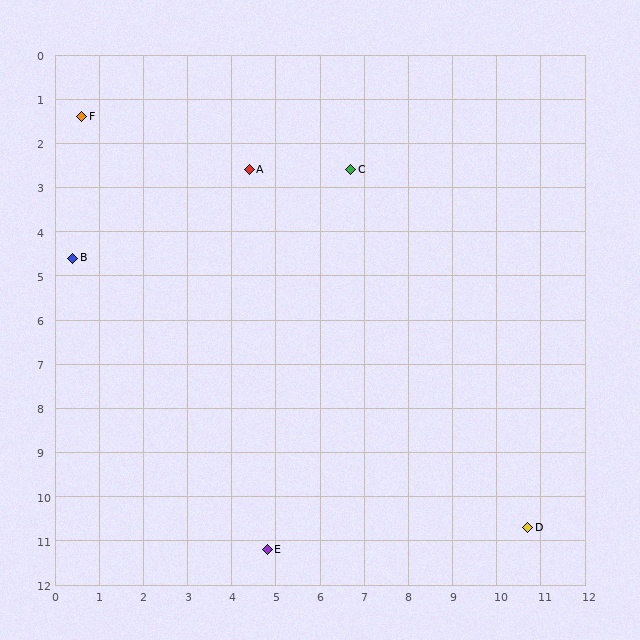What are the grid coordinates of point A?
Point A is at approximately (4.4, 2.6).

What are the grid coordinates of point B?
Point B is at approximately (0.4, 4.6).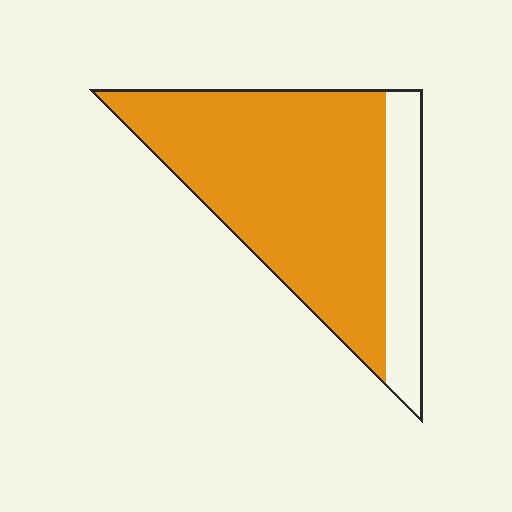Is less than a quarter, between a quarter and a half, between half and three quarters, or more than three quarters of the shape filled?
More than three quarters.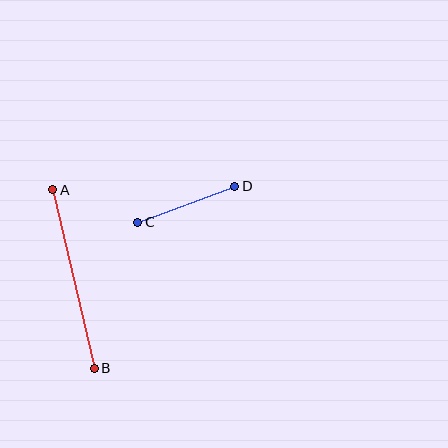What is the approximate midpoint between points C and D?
The midpoint is at approximately (186, 204) pixels.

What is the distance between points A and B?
The distance is approximately 183 pixels.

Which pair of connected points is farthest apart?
Points A and B are farthest apart.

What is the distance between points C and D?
The distance is approximately 104 pixels.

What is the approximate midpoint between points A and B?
The midpoint is at approximately (73, 279) pixels.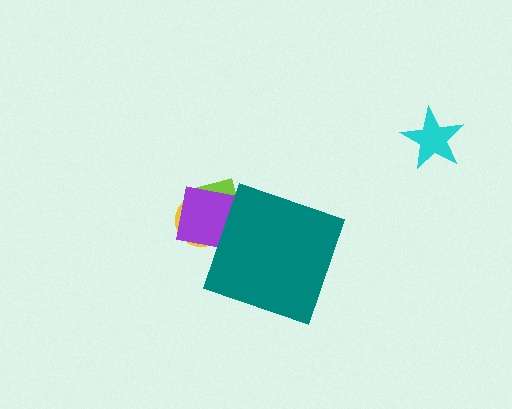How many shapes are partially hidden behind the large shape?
3 shapes are partially hidden.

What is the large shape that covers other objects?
A teal diamond.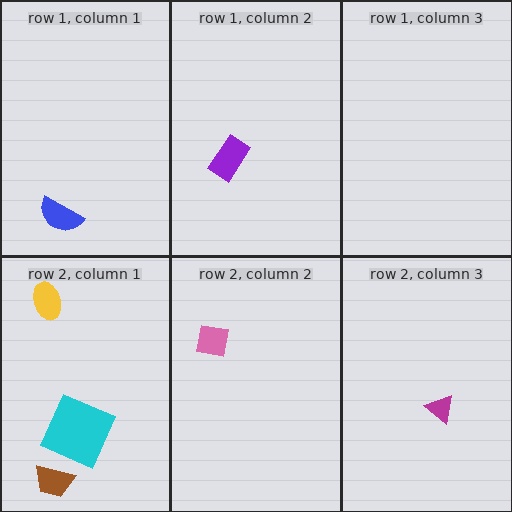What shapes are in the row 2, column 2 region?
The pink square.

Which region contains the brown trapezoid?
The row 2, column 1 region.